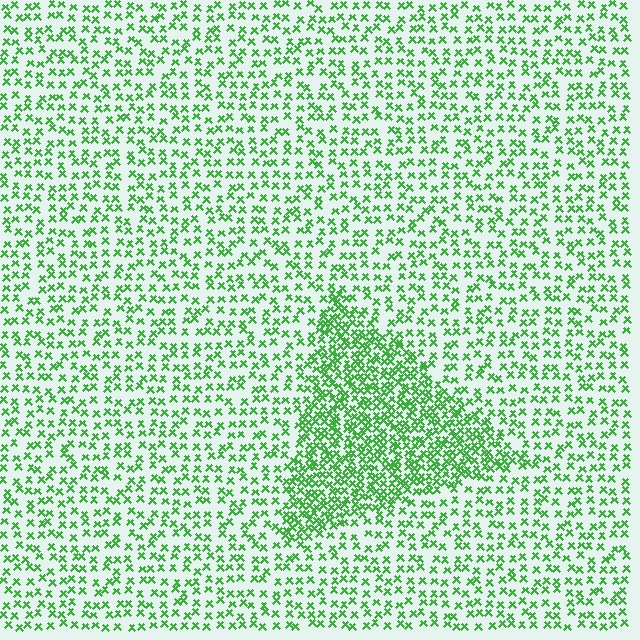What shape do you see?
I see a triangle.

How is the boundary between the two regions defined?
The boundary is defined by a change in element density (approximately 2.2x ratio). All elements are the same color, size, and shape.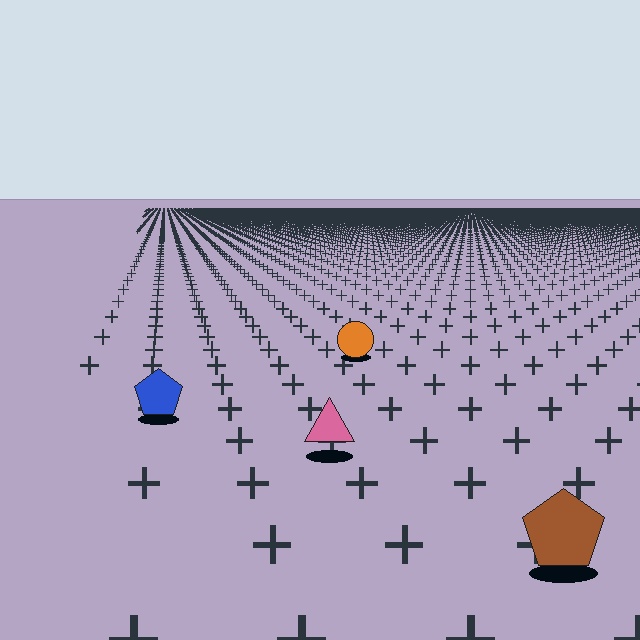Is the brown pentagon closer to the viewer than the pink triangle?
Yes. The brown pentagon is closer — you can tell from the texture gradient: the ground texture is coarser near it.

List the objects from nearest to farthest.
From nearest to farthest: the brown pentagon, the pink triangle, the blue pentagon, the orange circle.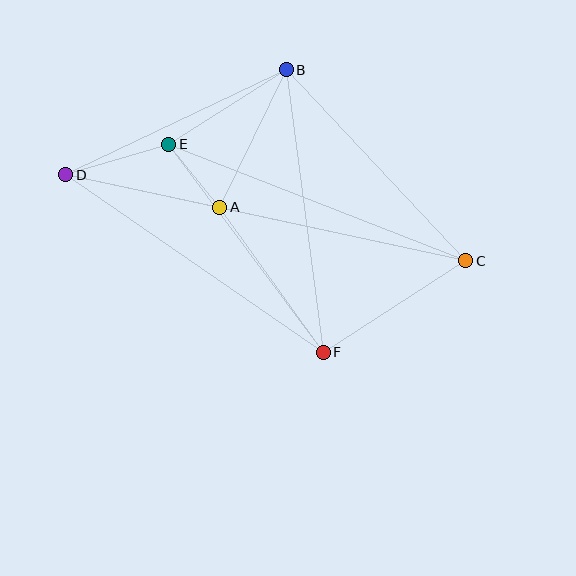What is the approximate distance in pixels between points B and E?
The distance between B and E is approximately 139 pixels.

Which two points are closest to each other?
Points A and E are closest to each other.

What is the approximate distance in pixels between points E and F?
The distance between E and F is approximately 259 pixels.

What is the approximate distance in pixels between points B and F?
The distance between B and F is approximately 285 pixels.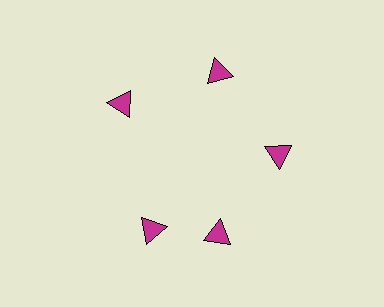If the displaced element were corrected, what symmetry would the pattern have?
It would have 5-fold rotational symmetry — the pattern would map onto itself every 72 degrees.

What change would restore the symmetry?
The symmetry would be restored by rotating it back into even spacing with its neighbors so that all 5 triangles sit at equal angles and equal distance from the center.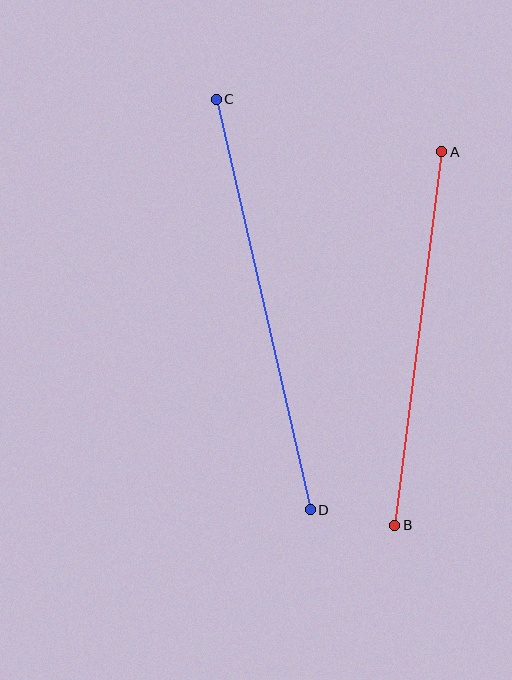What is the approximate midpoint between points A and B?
The midpoint is at approximately (418, 338) pixels.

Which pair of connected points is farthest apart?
Points C and D are farthest apart.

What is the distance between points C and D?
The distance is approximately 421 pixels.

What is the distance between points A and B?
The distance is approximately 376 pixels.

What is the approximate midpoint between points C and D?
The midpoint is at approximately (263, 304) pixels.